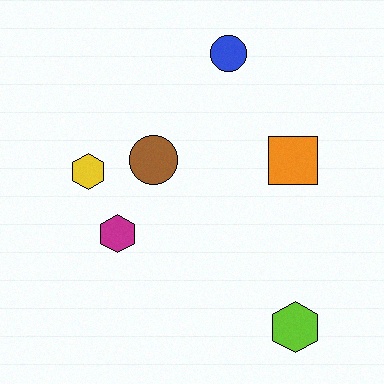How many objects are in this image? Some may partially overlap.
There are 6 objects.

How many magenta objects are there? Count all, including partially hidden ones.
There is 1 magenta object.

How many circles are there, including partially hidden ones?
There are 2 circles.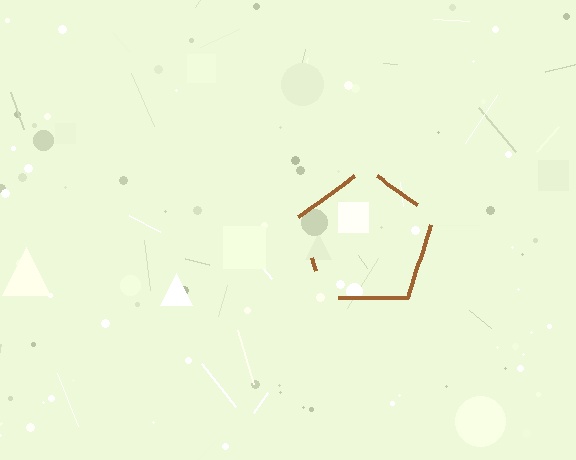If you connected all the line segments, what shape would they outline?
They would outline a pentagon.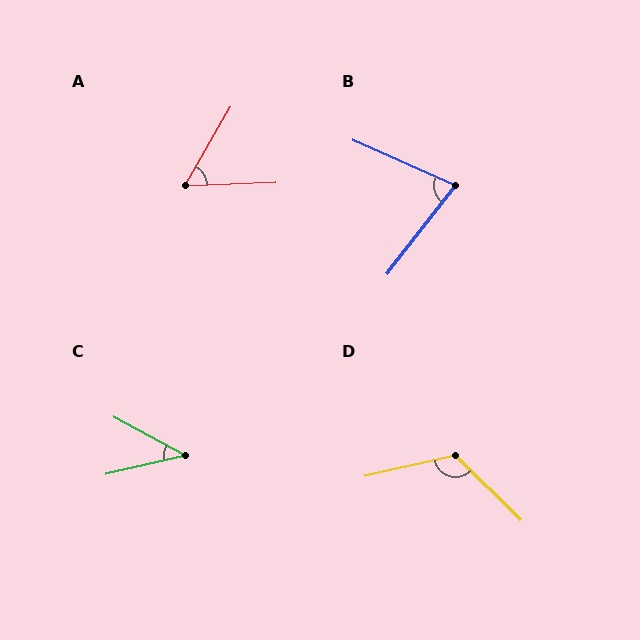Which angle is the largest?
D, at approximately 123 degrees.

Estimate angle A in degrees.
Approximately 58 degrees.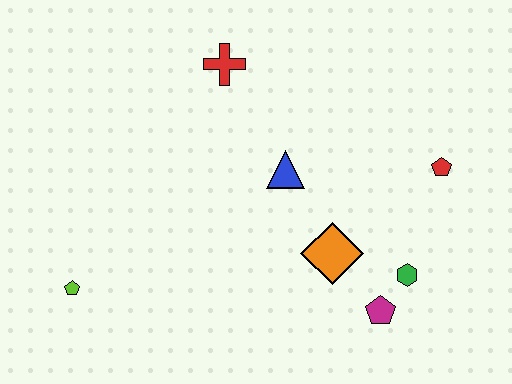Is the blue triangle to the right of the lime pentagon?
Yes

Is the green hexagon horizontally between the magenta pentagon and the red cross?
No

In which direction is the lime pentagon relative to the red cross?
The lime pentagon is below the red cross.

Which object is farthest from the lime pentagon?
The red pentagon is farthest from the lime pentagon.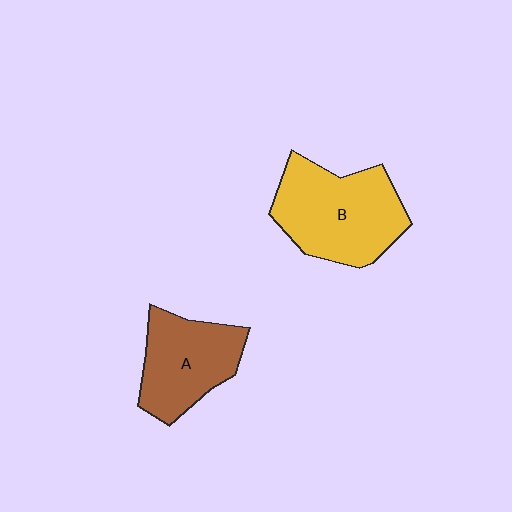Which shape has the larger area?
Shape B (yellow).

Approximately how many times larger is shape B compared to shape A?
Approximately 1.3 times.